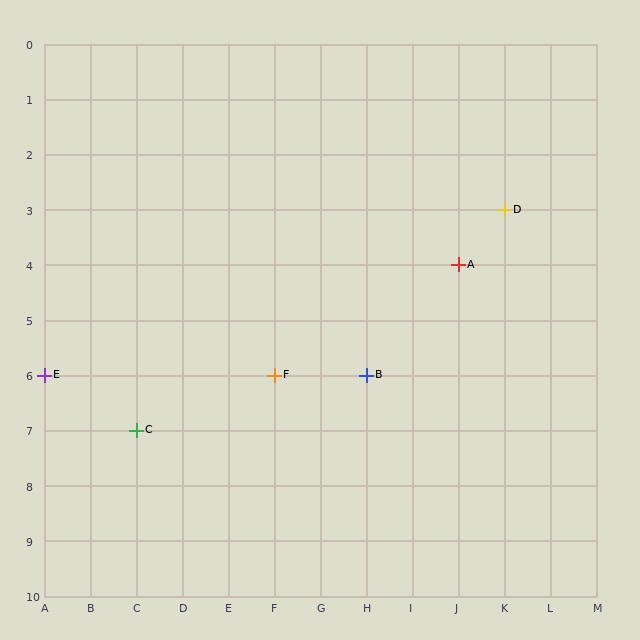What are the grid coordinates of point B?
Point B is at grid coordinates (H, 6).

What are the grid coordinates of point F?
Point F is at grid coordinates (F, 6).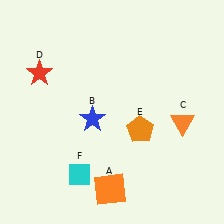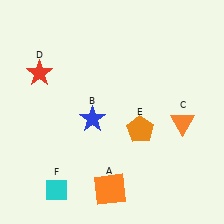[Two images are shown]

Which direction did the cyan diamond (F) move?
The cyan diamond (F) moved left.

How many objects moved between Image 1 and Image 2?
1 object moved between the two images.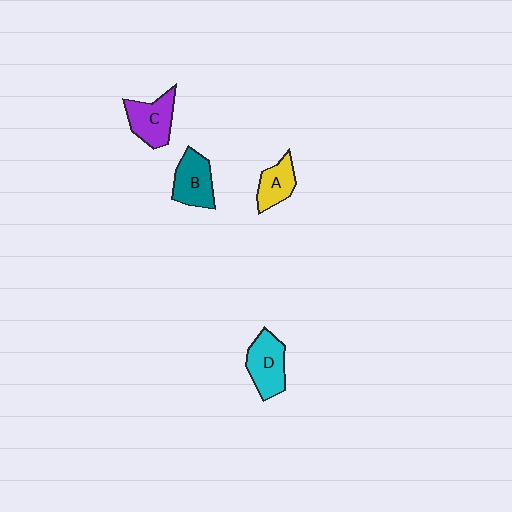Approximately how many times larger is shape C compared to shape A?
Approximately 1.3 times.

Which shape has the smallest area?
Shape A (yellow).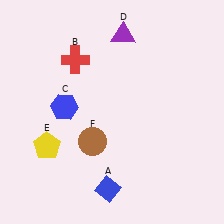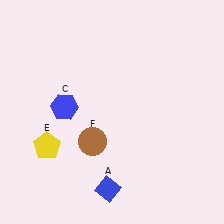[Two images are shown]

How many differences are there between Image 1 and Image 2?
There are 2 differences between the two images.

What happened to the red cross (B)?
The red cross (B) was removed in Image 2. It was in the top-left area of Image 1.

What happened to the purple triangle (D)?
The purple triangle (D) was removed in Image 2. It was in the top-right area of Image 1.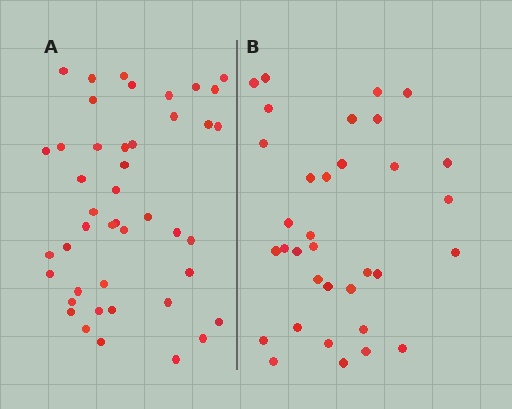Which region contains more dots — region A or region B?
Region A (the left region) has more dots.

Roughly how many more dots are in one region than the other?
Region A has roughly 10 or so more dots than region B.